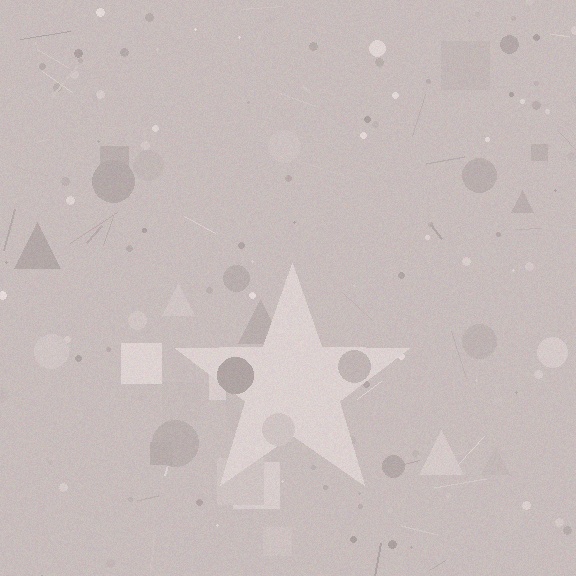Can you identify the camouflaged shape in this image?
The camouflaged shape is a star.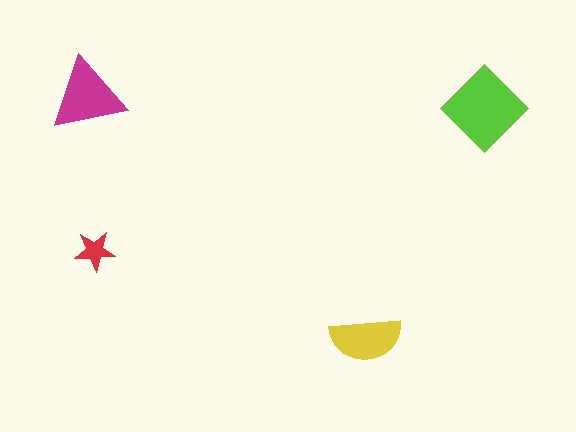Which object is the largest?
The lime diamond.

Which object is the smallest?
The red star.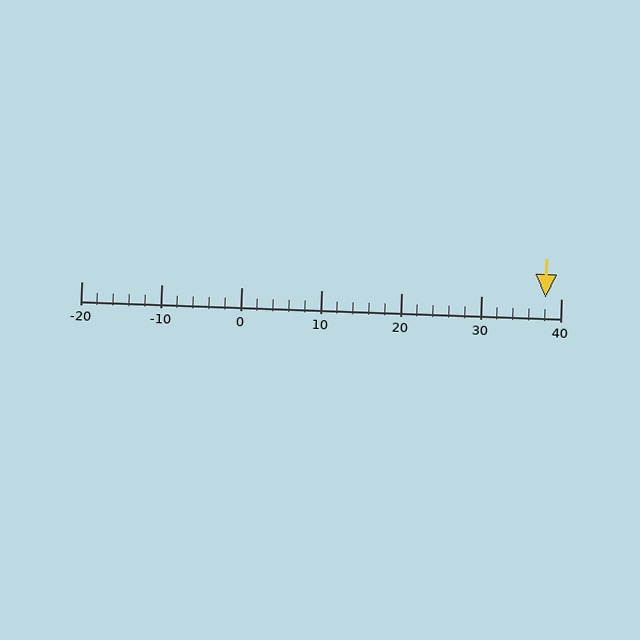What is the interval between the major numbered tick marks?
The major tick marks are spaced 10 units apart.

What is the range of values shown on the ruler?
The ruler shows values from -20 to 40.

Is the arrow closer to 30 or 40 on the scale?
The arrow is closer to 40.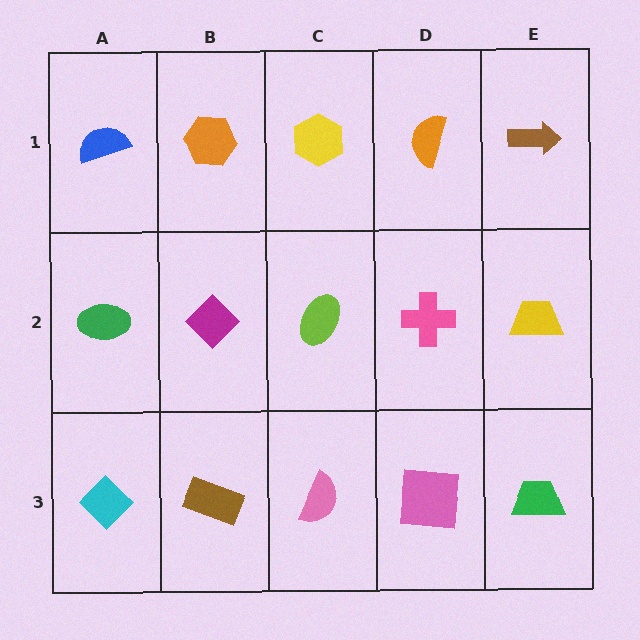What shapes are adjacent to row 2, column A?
A blue semicircle (row 1, column A), a cyan diamond (row 3, column A), a magenta diamond (row 2, column B).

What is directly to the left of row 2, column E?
A pink cross.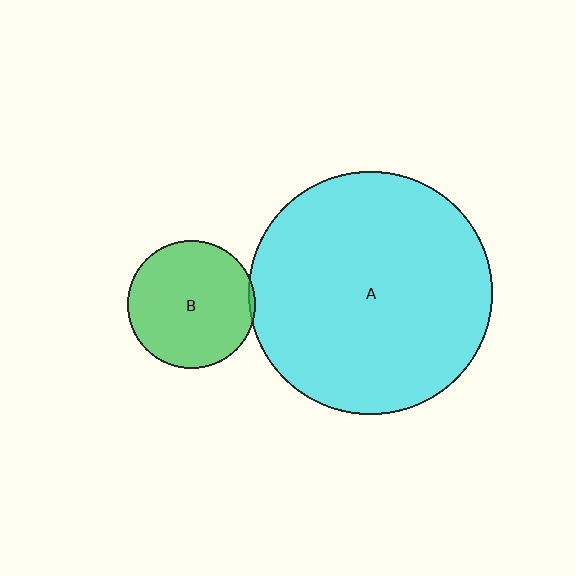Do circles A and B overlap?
Yes.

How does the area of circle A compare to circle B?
Approximately 3.6 times.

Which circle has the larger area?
Circle A (cyan).